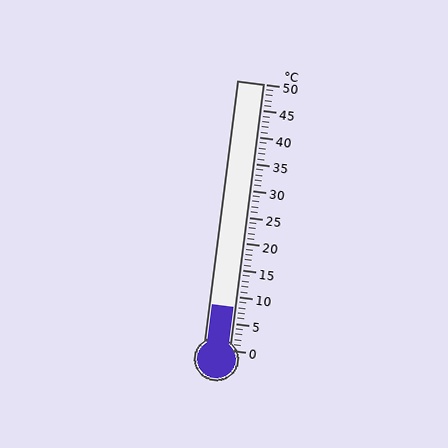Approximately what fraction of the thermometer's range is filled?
The thermometer is filled to approximately 15% of its range.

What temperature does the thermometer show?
The thermometer shows approximately 8°C.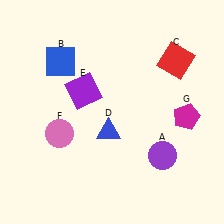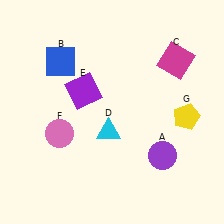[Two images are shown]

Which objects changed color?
C changed from red to magenta. D changed from blue to cyan. G changed from magenta to yellow.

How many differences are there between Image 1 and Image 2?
There are 3 differences between the two images.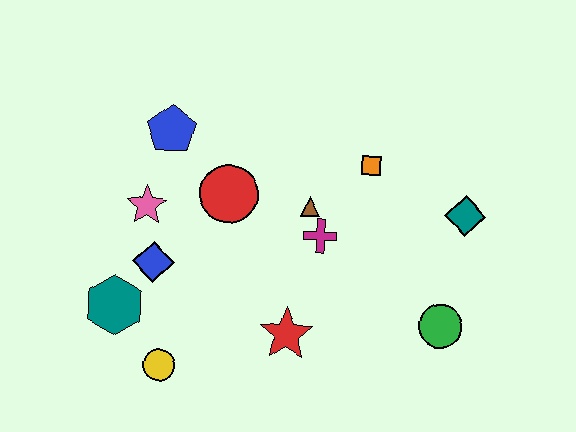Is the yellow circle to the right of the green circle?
No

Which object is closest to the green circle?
The teal diamond is closest to the green circle.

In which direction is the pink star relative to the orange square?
The pink star is to the left of the orange square.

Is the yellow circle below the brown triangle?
Yes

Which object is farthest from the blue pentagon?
The green circle is farthest from the blue pentagon.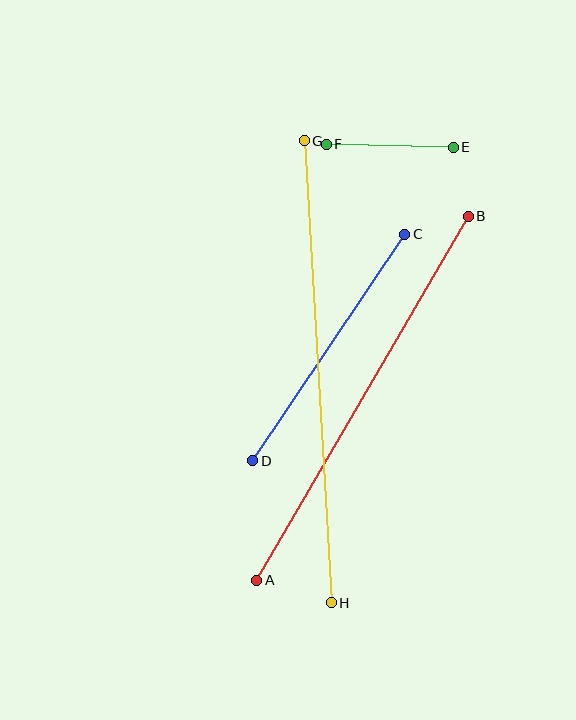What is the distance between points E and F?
The distance is approximately 127 pixels.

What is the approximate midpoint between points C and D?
The midpoint is at approximately (329, 347) pixels.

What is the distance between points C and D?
The distance is approximately 273 pixels.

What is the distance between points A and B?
The distance is approximately 421 pixels.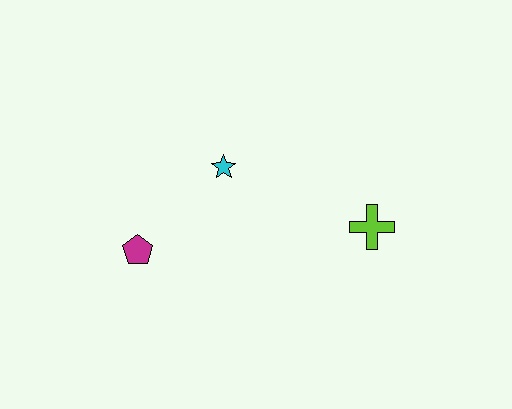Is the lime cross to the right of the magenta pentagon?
Yes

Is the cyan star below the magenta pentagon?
No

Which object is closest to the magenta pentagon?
The cyan star is closest to the magenta pentagon.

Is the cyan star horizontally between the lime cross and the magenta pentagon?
Yes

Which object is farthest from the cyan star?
The lime cross is farthest from the cyan star.